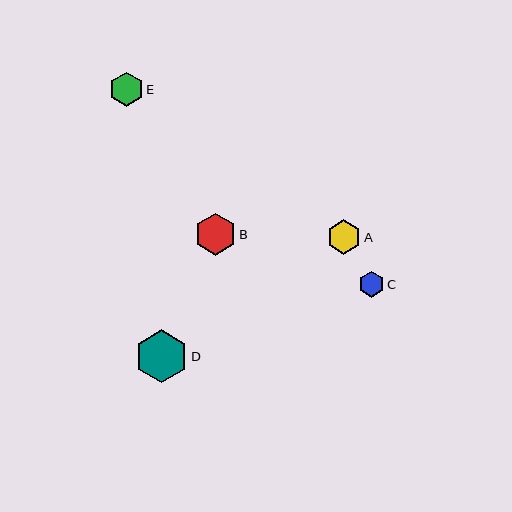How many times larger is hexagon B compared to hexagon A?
Hexagon B is approximately 1.2 times the size of hexagon A.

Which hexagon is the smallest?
Hexagon C is the smallest with a size of approximately 25 pixels.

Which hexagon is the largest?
Hexagon D is the largest with a size of approximately 53 pixels.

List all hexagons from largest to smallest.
From largest to smallest: D, B, A, E, C.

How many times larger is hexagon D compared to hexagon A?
Hexagon D is approximately 1.5 times the size of hexagon A.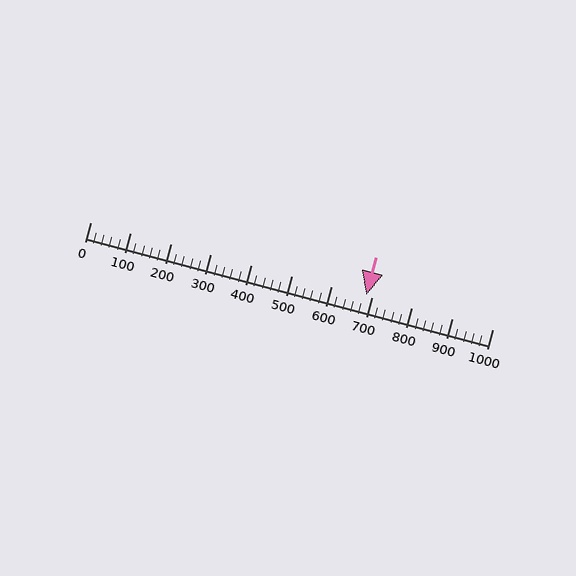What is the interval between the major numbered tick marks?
The major tick marks are spaced 100 units apart.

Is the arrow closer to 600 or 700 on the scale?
The arrow is closer to 700.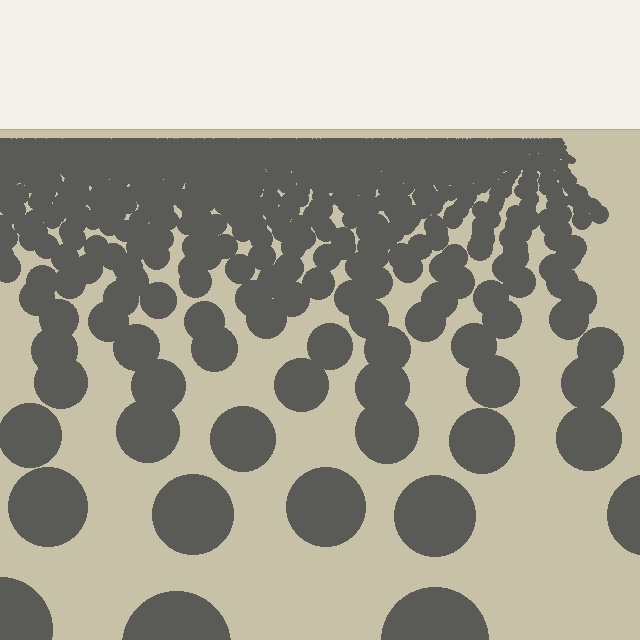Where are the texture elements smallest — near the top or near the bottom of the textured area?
Near the top.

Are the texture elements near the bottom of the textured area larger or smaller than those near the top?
Larger. Near the bottom, elements are closer to the viewer and appear at a bigger on-screen size.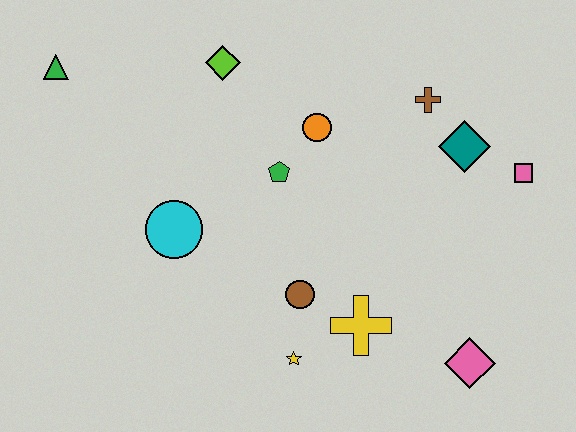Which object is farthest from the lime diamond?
The pink diamond is farthest from the lime diamond.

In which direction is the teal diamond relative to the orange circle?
The teal diamond is to the right of the orange circle.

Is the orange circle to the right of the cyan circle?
Yes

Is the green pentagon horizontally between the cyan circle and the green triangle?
No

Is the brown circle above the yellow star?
Yes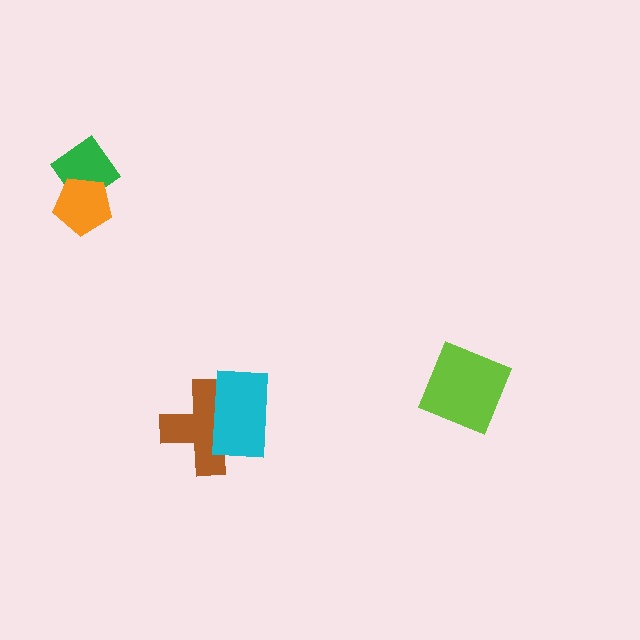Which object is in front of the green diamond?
The orange pentagon is in front of the green diamond.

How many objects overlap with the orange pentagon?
1 object overlaps with the orange pentagon.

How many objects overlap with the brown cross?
1 object overlaps with the brown cross.